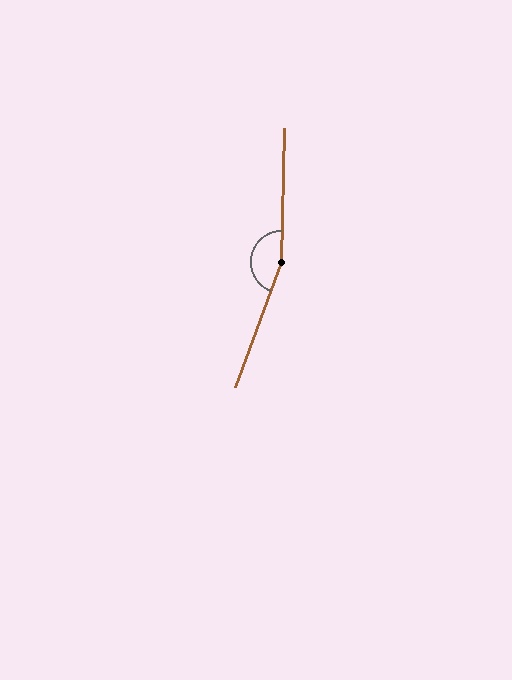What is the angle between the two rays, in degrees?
Approximately 161 degrees.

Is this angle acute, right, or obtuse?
It is obtuse.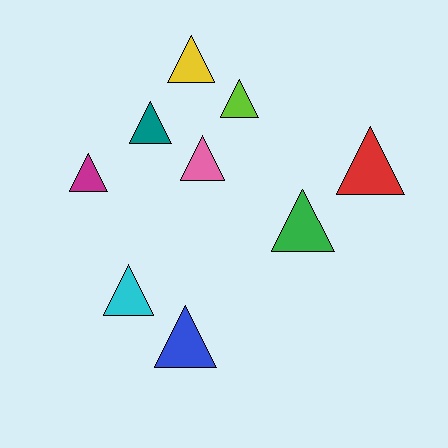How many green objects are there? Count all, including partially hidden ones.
There is 1 green object.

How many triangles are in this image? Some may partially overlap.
There are 9 triangles.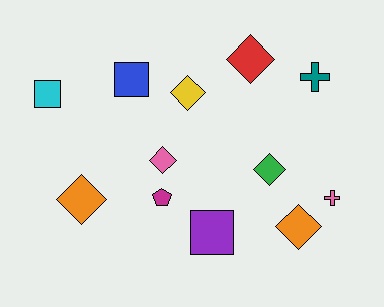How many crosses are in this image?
There are 2 crosses.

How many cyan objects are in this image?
There is 1 cyan object.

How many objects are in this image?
There are 12 objects.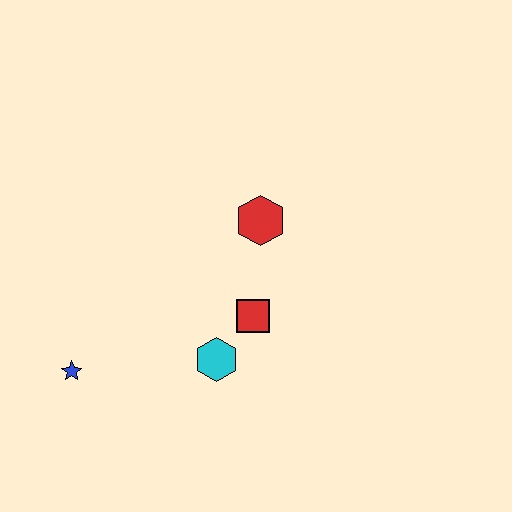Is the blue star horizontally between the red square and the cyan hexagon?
No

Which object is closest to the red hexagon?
The red square is closest to the red hexagon.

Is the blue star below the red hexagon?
Yes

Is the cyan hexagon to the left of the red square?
Yes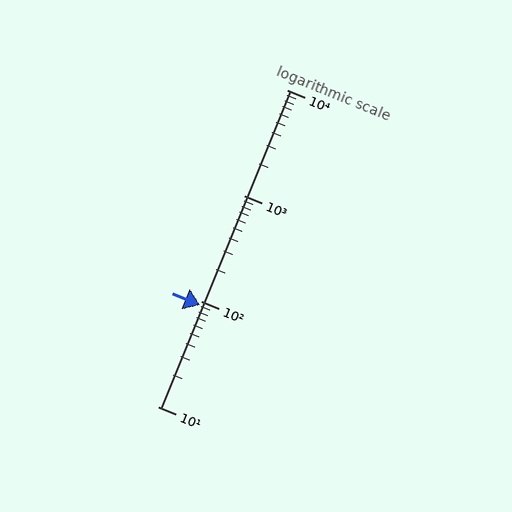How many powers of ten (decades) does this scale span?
The scale spans 3 decades, from 10 to 10000.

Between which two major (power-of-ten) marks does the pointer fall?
The pointer is between 10 and 100.